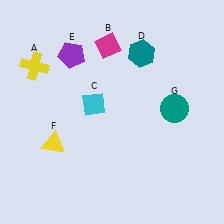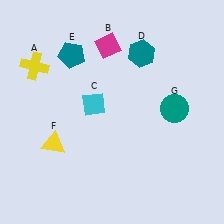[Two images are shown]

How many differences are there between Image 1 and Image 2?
There is 1 difference between the two images.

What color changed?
The pentagon (E) changed from purple in Image 1 to teal in Image 2.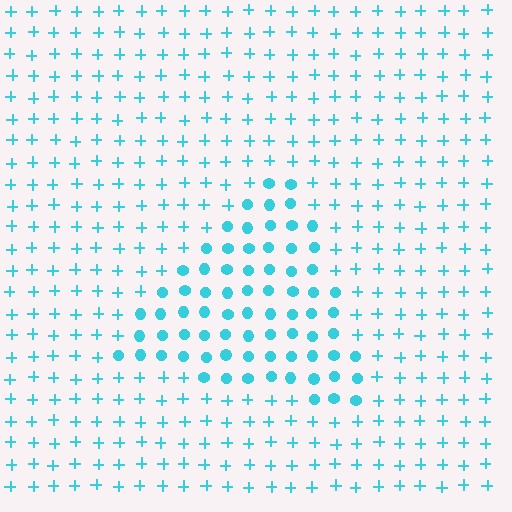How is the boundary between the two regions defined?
The boundary is defined by a change in element shape: circles inside vs. plus signs outside. All elements share the same color and spacing.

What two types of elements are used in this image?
The image uses circles inside the triangle region and plus signs outside it.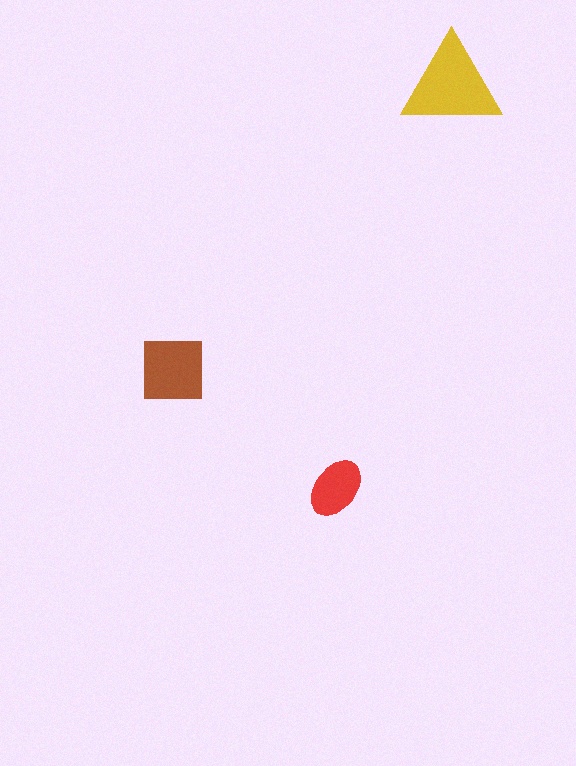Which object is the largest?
The yellow triangle.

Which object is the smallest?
The red ellipse.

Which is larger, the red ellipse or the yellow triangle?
The yellow triangle.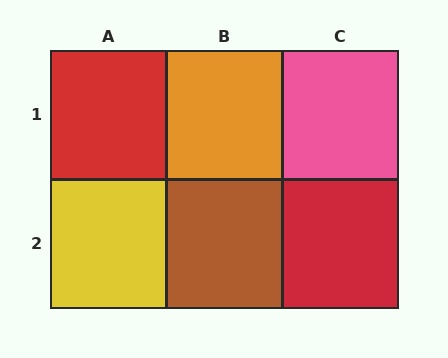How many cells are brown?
1 cell is brown.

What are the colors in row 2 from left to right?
Yellow, brown, red.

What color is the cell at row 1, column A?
Red.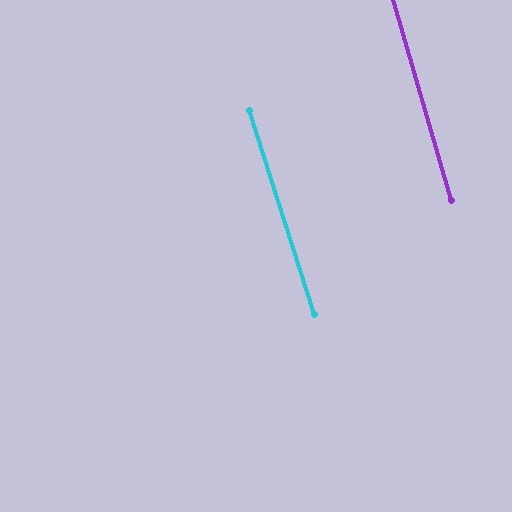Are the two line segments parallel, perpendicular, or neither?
Parallel — their directions differ by only 1.4°.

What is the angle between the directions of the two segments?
Approximately 1 degree.